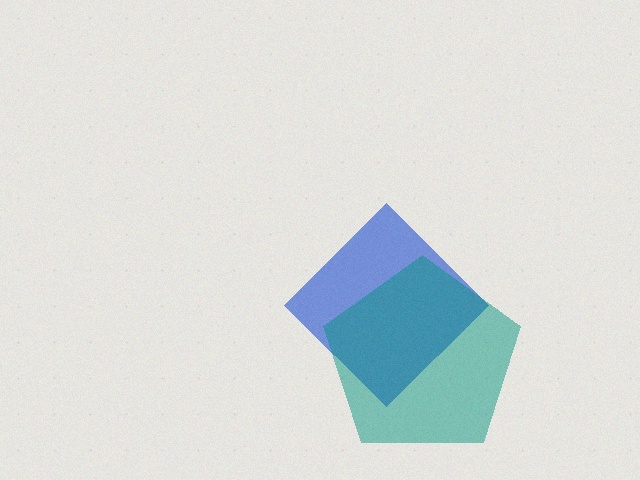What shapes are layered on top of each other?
The layered shapes are: a blue diamond, a teal pentagon.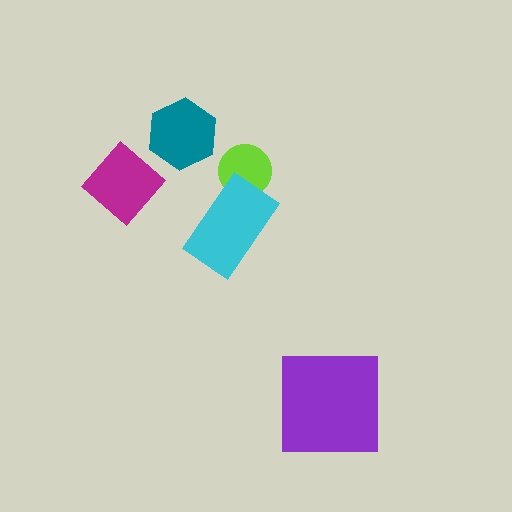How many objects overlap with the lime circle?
1 object overlaps with the lime circle.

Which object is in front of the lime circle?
The cyan rectangle is in front of the lime circle.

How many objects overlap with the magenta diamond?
0 objects overlap with the magenta diamond.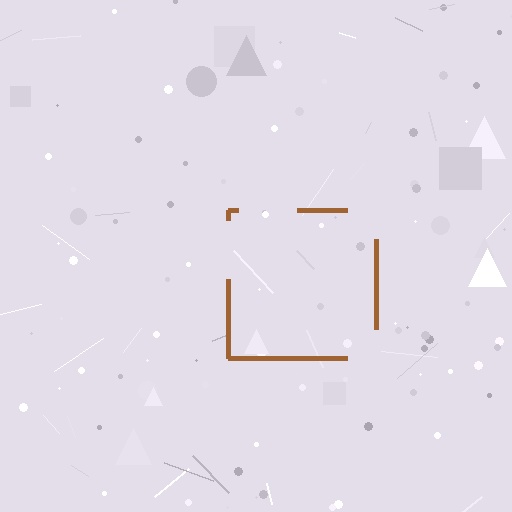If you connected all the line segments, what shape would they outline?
They would outline a square.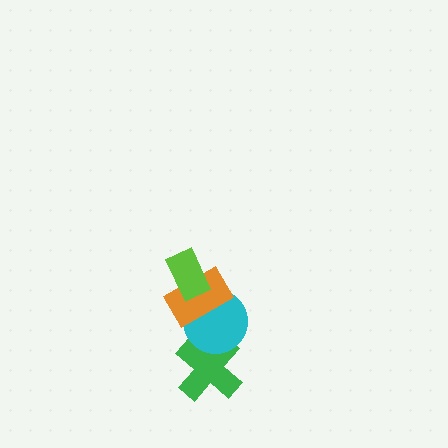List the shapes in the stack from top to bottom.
From top to bottom: the lime rectangle, the orange rectangle, the cyan circle, the green cross.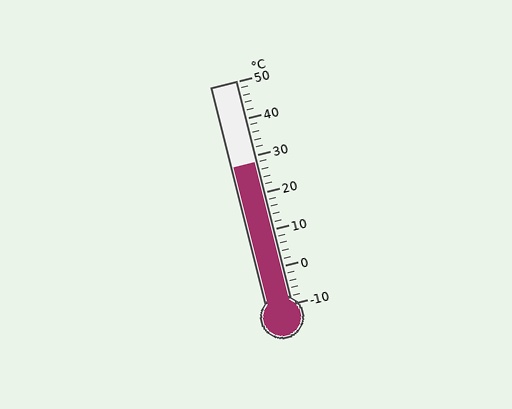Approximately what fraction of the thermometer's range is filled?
The thermometer is filled to approximately 65% of its range.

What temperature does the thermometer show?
The thermometer shows approximately 28°C.